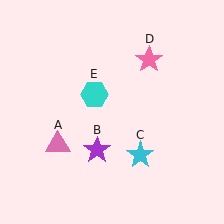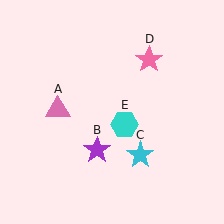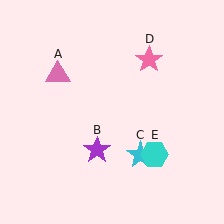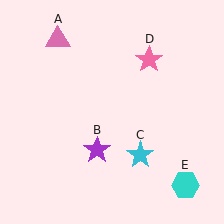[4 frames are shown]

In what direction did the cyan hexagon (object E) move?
The cyan hexagon (object E) moved down and to the right.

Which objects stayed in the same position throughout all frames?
Purple star (object B) and cyan star (object C) and pink star (object D) remained stationary.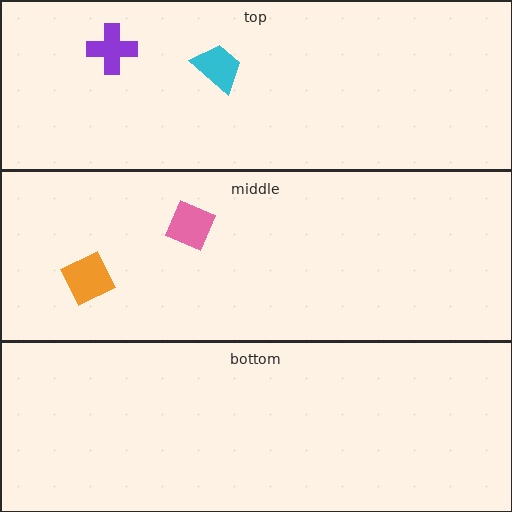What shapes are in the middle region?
The pink diamond, the orange square.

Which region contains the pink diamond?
The middle region.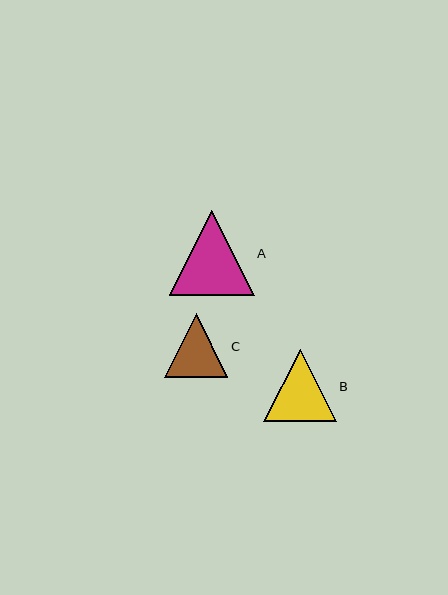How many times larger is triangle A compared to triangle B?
Triangle A is approximately 1.2 times the size of triangle B.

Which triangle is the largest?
Triangle A is the largest with a size of approximately 85 pixels.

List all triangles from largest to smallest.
From largest to smallest: A, B, C.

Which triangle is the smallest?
Triangle C is the smallest with a size of approximately 64 pixels.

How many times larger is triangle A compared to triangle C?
Triangle A is approximately 1.3 times the size of triangle C.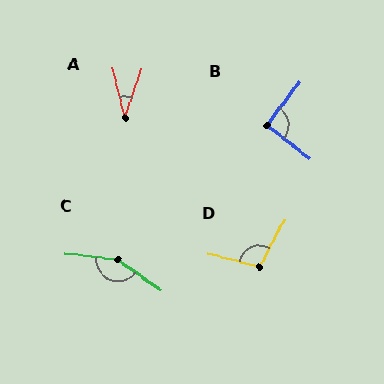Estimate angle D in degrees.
Approximately 104 degrees.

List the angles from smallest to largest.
A (33°), B (91°), D (104°), C (151°).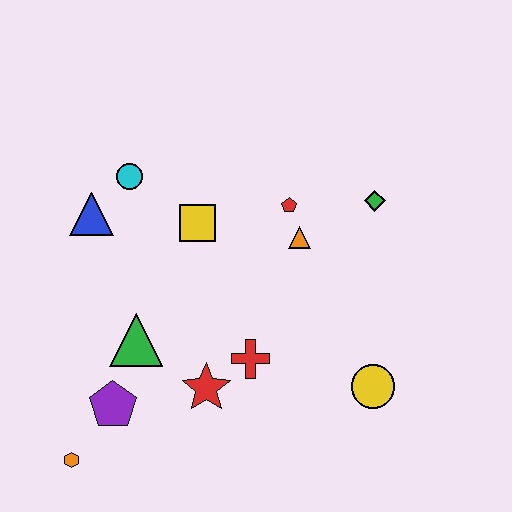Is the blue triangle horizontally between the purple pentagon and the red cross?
No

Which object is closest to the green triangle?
The purple pentagon is closest to the green triangle.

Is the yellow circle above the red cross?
No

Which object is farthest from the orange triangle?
The orange hexagon is farthest from the orange triangle.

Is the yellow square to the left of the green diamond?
Yes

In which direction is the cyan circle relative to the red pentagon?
The cyan circle is to the left of the red pentagon.